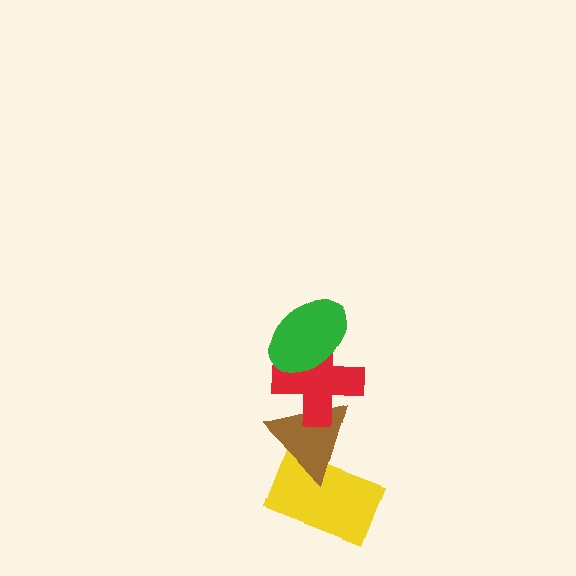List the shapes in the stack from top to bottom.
From top to bottom: the green ellipse, the red cross, the brown triangle, the yellow rectangle.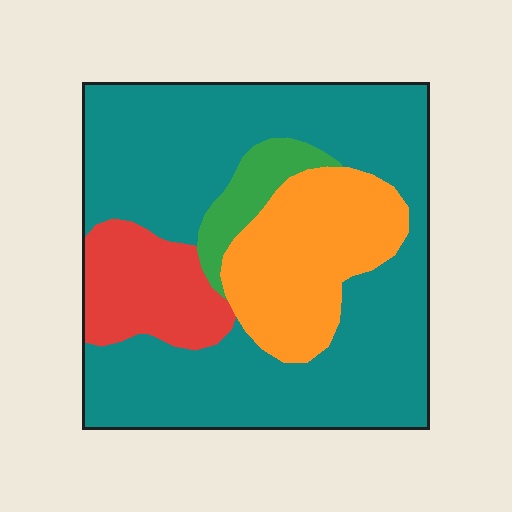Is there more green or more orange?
Orange.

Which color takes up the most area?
Teal, at roughly 65%.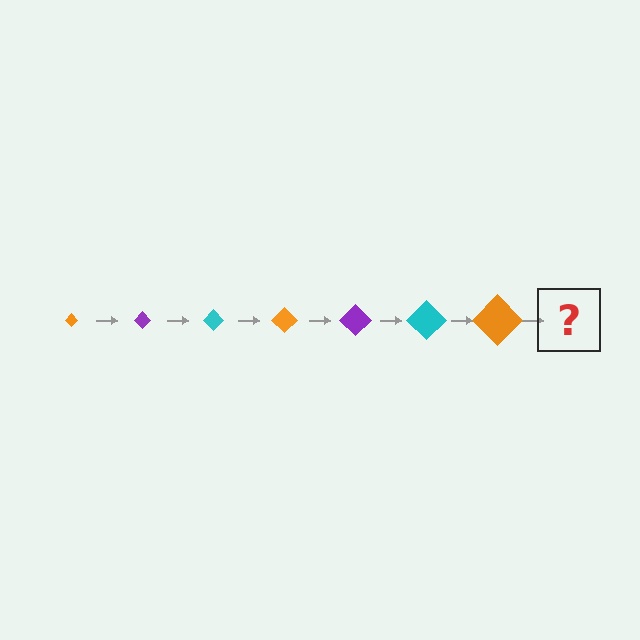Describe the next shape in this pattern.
It should be a purple diamond, larger than the previous one.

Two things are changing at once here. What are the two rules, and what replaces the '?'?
The two rules are that the diamond grows larger each step and the color cycles through orange, purple, and cyan. The '?' should be a purple diamond, larger than the previous one.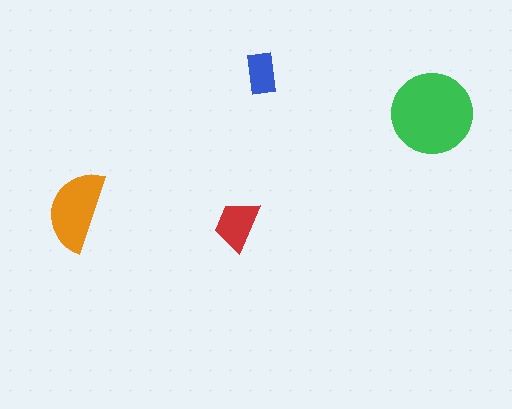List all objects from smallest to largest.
The blue rectangle, the red trapezoid, the orange semicircle, the green circle.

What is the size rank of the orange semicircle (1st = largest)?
2nd.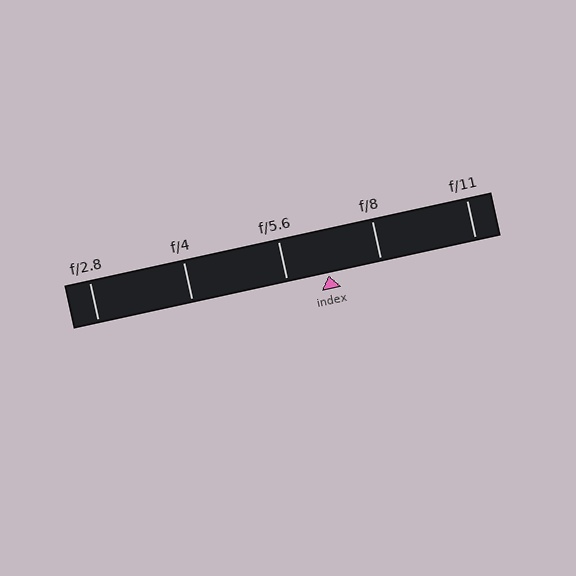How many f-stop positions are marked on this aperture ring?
There are 5 f-stop positions marked.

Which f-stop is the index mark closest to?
The index mark is closest to f/5.6.